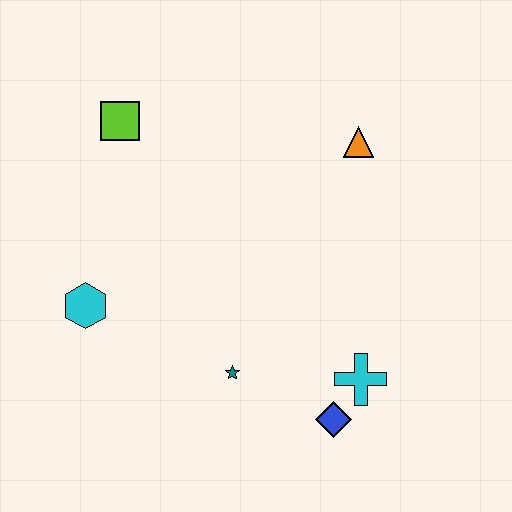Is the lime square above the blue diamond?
Yes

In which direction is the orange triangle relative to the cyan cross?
The orange triangle is above the cyan cross.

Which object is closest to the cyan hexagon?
The teal star is closest to the cyan hexagon.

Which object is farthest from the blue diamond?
The lime square is farthest from the blue diamond.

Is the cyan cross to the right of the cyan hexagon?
Yes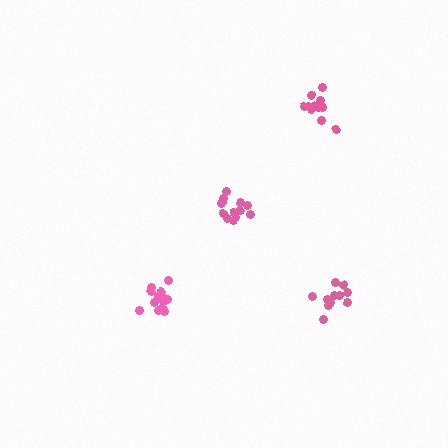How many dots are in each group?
Group 1: 11 dots, Group 2: 13 dots, Group 3: 11 dots, Group 4: 15 dots (50 total).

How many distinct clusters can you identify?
There are 4 distinct clusters.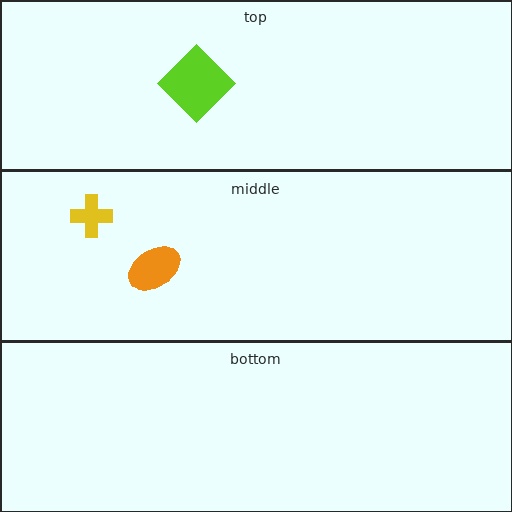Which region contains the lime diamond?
The top region.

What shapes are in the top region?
The lime diamond.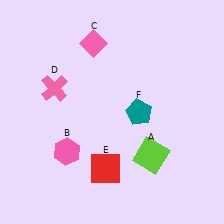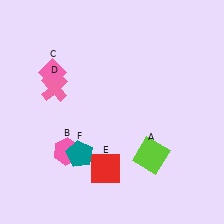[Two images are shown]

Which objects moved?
The objects that moved are: the pink diamond (C), the teal pentagon (F).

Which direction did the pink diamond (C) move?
The pink diamond (C) moved left.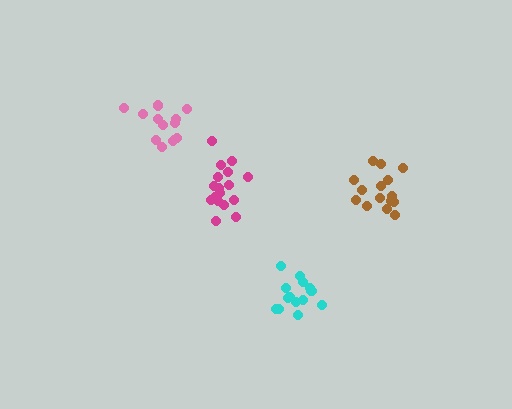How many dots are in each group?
Group 1: 17 dots, Group 2: 15 dots, Group 3: 13 dots, Group 4: 15 dots (60 total).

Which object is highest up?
The pink cluster is topmost.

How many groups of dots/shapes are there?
There are 4 groups.